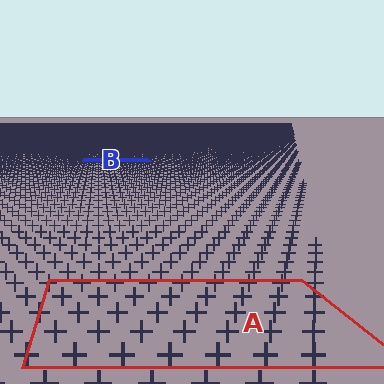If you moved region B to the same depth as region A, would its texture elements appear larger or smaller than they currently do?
They would appear larger. At a closer depth, the same texture elements are projected at a bigger on-screen size.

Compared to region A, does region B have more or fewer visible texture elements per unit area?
Region B has more texture elements per unit area — they are packed more densely because it is farther away.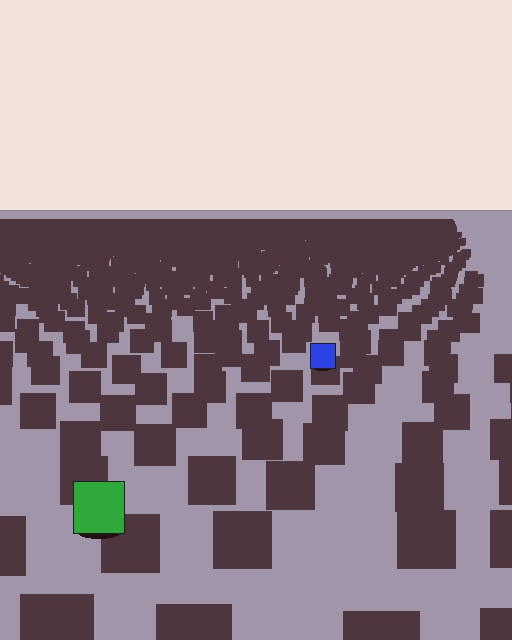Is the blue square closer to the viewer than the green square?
No. The green square is closer — you can tell from the texture gradient: the ground texture is coarser near it.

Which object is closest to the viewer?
The green square is closest. The texture marks near it are larger and more spread out.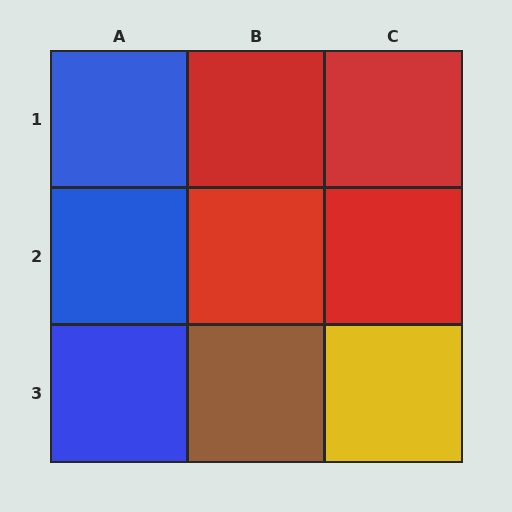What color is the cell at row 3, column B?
Brown.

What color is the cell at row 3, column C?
Yellow.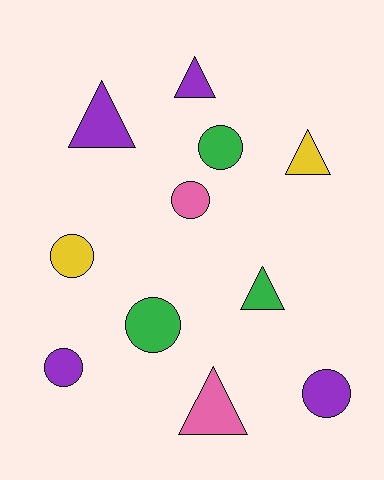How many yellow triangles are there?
There is 1 yellow triangle.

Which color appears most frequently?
Purple, with 4 objects.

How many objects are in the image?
There are 11 objects.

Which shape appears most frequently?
Circle, with 6 objects.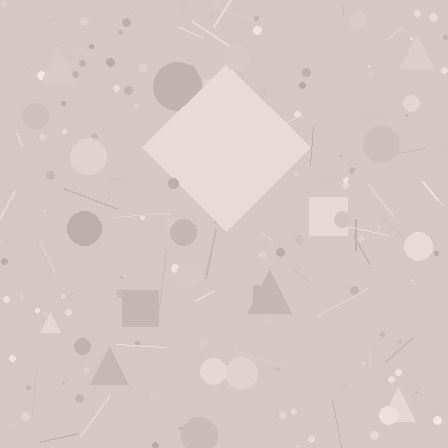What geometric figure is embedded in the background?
A diamond is embedded in the background.